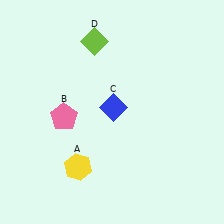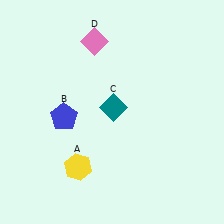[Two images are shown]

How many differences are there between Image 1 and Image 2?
There are 3 differences between the two images.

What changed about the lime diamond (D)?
In Image 1, D is lime. In Image 2, it changed to pink.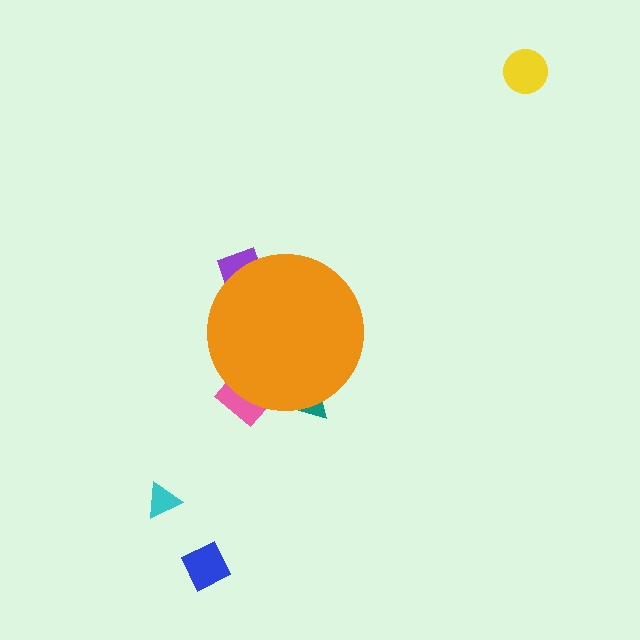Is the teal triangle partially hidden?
Yes, the teal triangle is partially hidden behind the orange circle.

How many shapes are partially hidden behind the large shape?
3 shapes are partially hidden.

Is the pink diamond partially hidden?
Yes, the pink diamond is partially hidden behind the orange circle.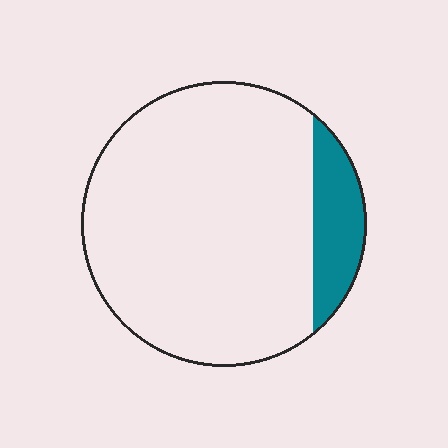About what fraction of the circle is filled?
About one eighth (1/8).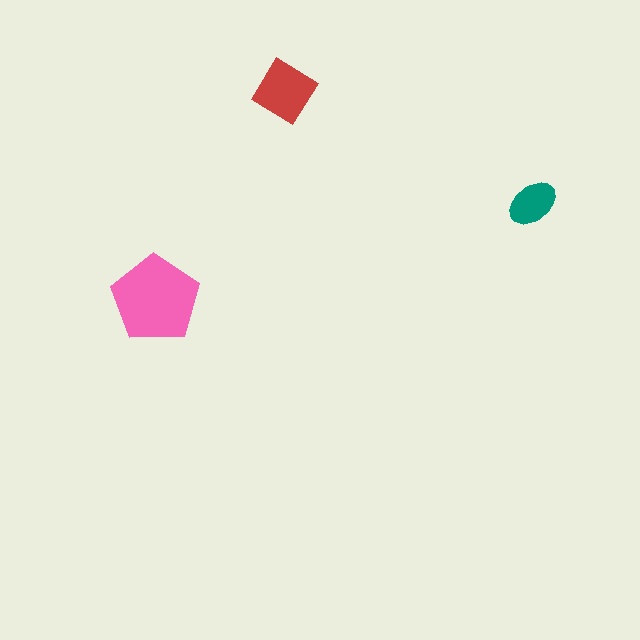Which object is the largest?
The pink pentagon.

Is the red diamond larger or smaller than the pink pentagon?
Smaller.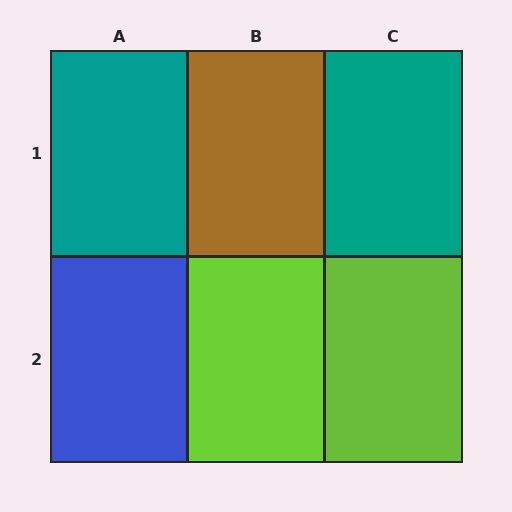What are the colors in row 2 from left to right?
Blue, lime, lime.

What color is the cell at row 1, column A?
Teal.